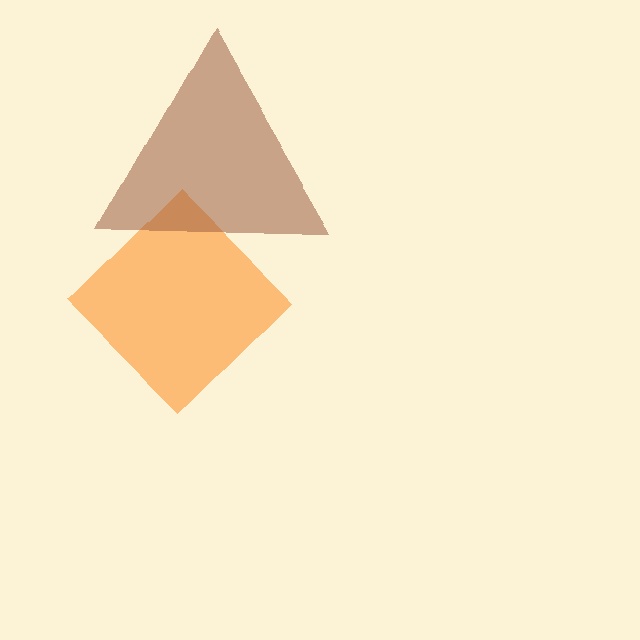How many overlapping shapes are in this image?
There are 2 overlapping shapes in the image.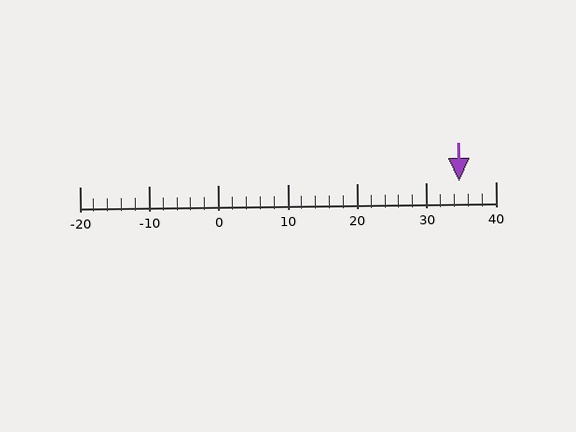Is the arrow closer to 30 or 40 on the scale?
The arrow is closer to 30.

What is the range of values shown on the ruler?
The ruler shows values from -20 to 40.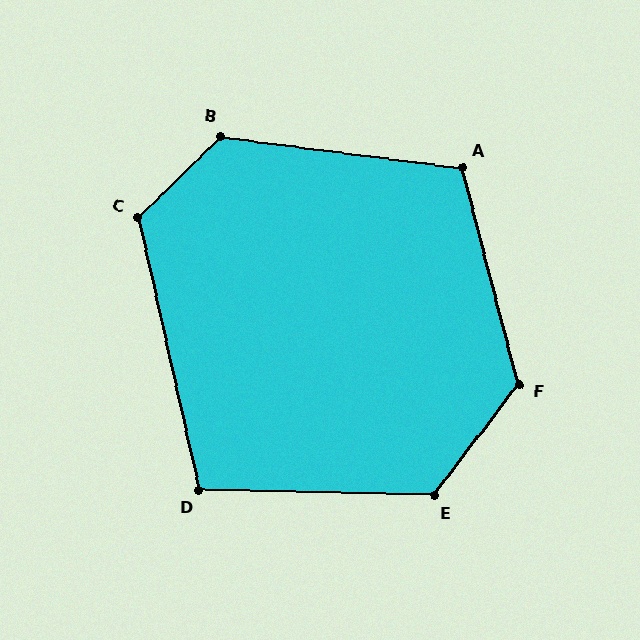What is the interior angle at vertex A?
Approximately 112 degrees (obtuse).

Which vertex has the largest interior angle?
B, at approximately 128 degrees.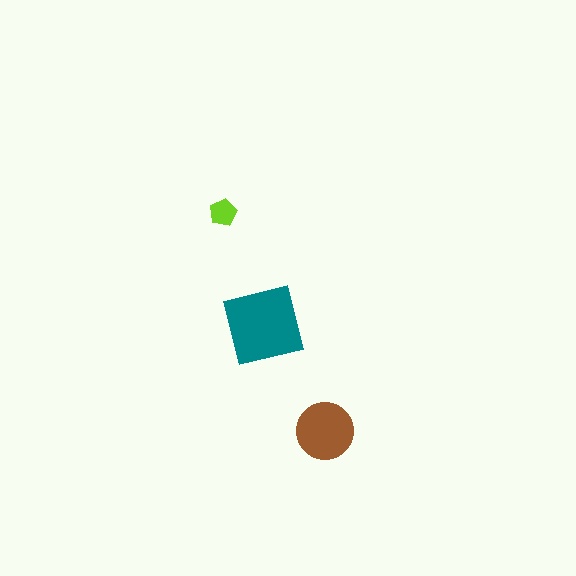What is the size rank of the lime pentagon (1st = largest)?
3rd.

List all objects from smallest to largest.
The lime pentagon, the brown circle, the teal square.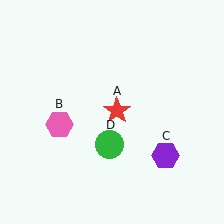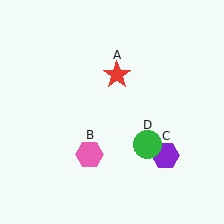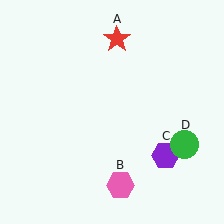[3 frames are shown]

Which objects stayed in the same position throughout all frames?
Purple hexagon (object C) remained stationary.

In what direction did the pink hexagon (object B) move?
The pink hexagon (object B) moved down and to the right.